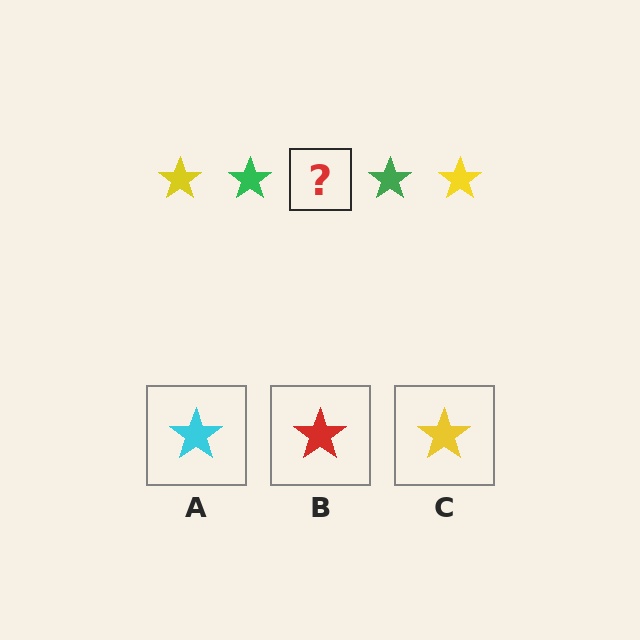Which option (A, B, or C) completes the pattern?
C.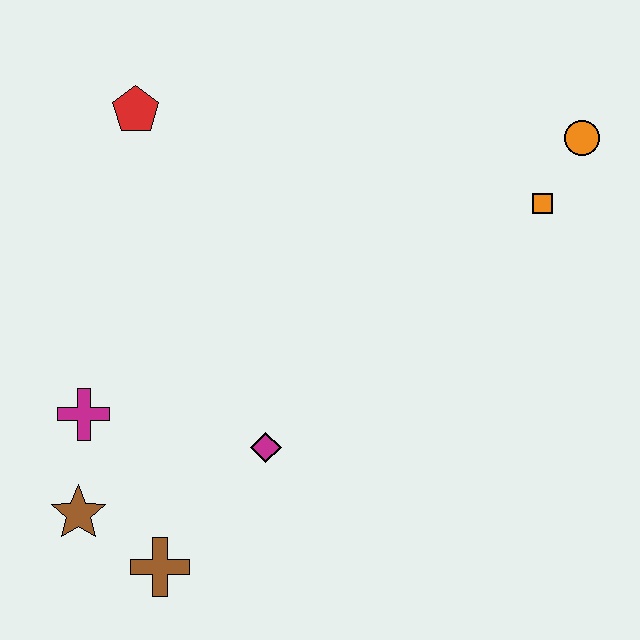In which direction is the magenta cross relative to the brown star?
The magenta cross is above the brown star.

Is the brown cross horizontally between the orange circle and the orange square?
No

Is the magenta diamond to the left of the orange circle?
Yes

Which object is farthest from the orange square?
The brown star is farthest from the orange square.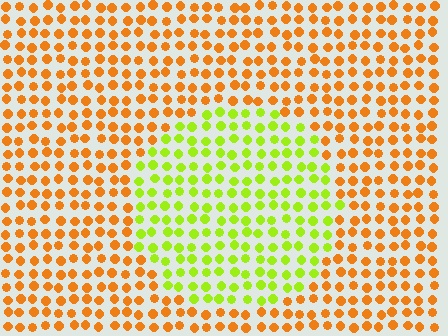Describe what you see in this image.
The image is filled with small orange elements in a uniform arrangement. A circle-shaped region is visible where the elements are tinted to a slightly different hue, forming a subtle color boundary.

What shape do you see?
I see a circle.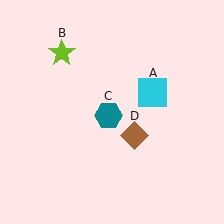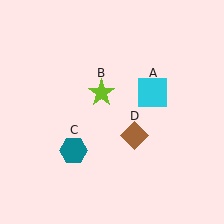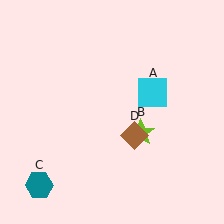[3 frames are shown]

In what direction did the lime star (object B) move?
The lime star (object B) moved down and to the right.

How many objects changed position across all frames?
2 objects changed position: lime star (object B), teal hexagon (object C).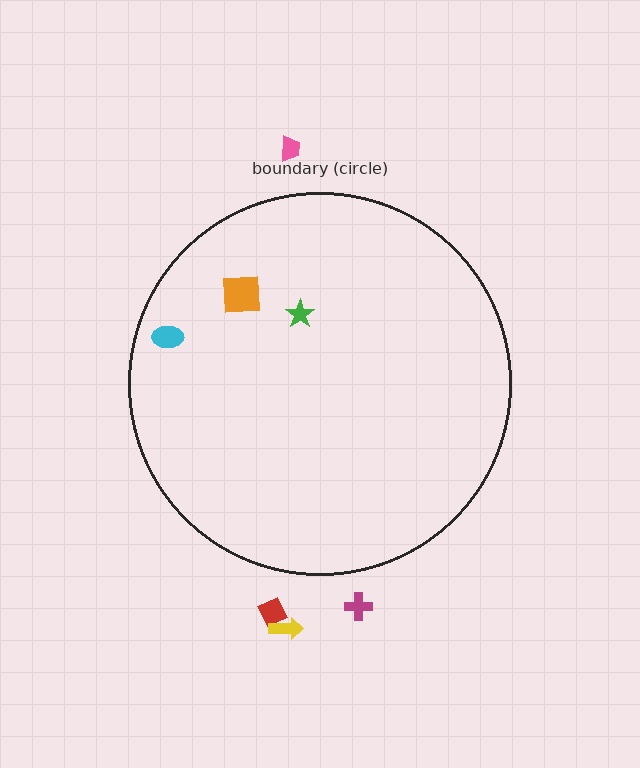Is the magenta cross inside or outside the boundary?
Outside.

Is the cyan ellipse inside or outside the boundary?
Inside.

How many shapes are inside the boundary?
3 inside, 4 outside.